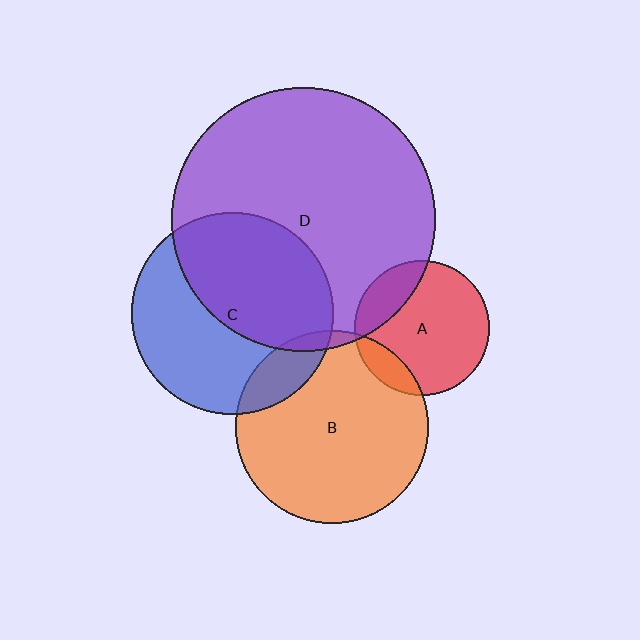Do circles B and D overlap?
Yes.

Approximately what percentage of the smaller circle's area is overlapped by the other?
Approximately 5%.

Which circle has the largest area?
Circle D (purple).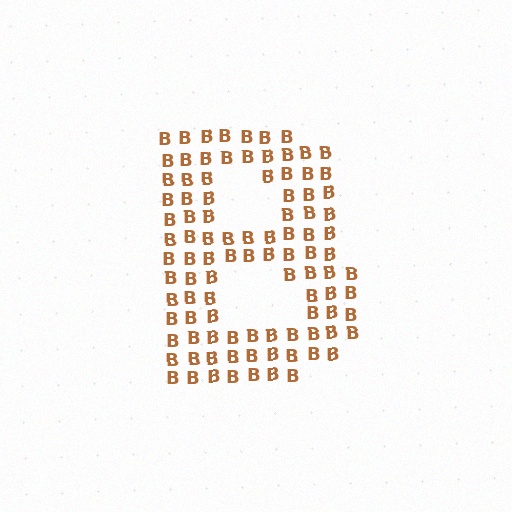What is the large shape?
The large shape is the letter B.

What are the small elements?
The small elements are letter B's.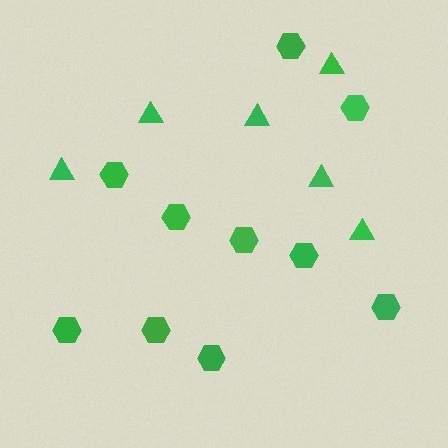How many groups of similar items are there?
There are 2 groups: one group of triangles (6) and one group of hexagons (10).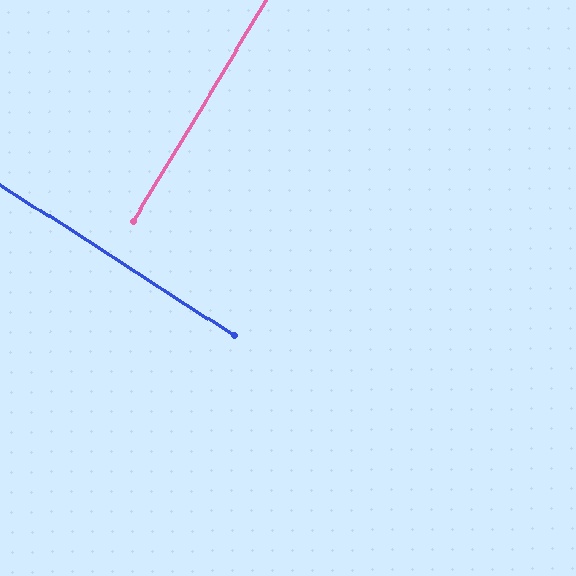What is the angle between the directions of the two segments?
Approximately 88 degrees.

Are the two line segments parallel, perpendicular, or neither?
Perpendicular — they meet at approximately 88°.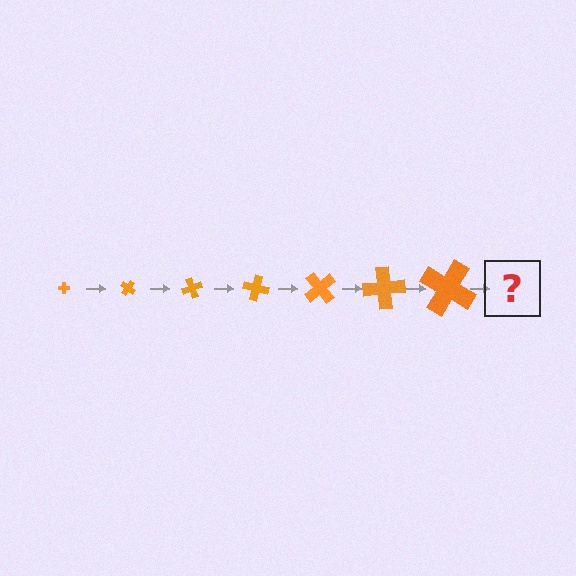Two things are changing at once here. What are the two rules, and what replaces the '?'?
The two rules are that the cross grows larger each step and it rotates 35 degrees each step. The '?' should be a cross, larger than the previous one and rotated 245 degrees from the start.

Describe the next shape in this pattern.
It should be a cross, larger than the previous one and rotated 245 degrees from the start.